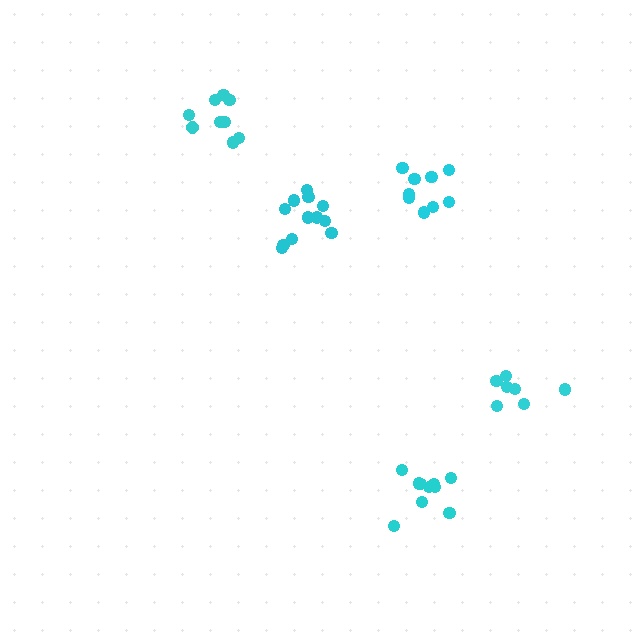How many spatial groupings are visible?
There are 5 spatial groupings.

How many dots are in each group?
Group 1: 9 dots, Group 2: 12 dots, Group 3: 7 dots, Group 4: 9 dots, Group 5: 10 dots (47 total).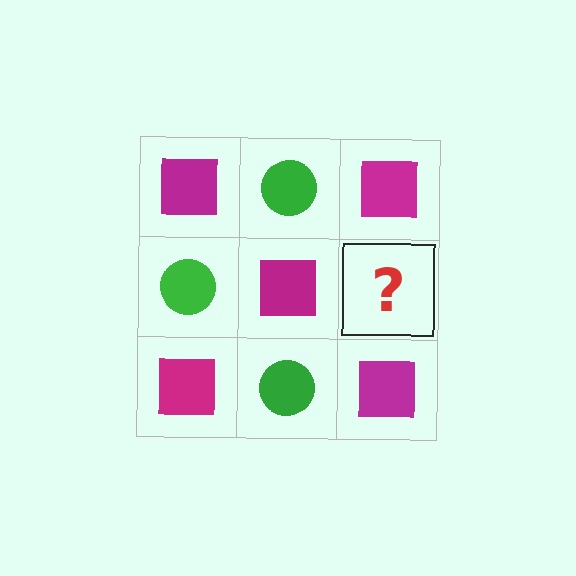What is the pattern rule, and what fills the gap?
The rule is that it alternates magenta square and green circle in a checkerboard pattern. The gap should be filled with a green circle.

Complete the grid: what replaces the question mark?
The question mark should be replaced with a green circle.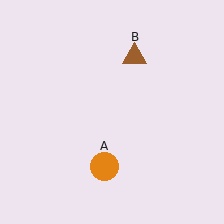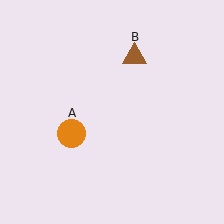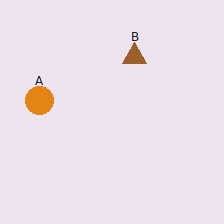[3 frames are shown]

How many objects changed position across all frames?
1 object changed position: orange circle (object A).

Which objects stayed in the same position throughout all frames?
Brown triangle (object B) remained stationary.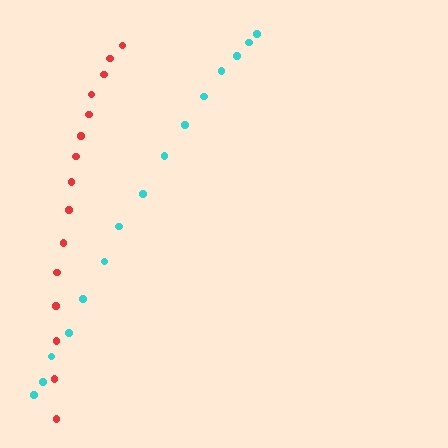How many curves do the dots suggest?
There are 2 distinct paths.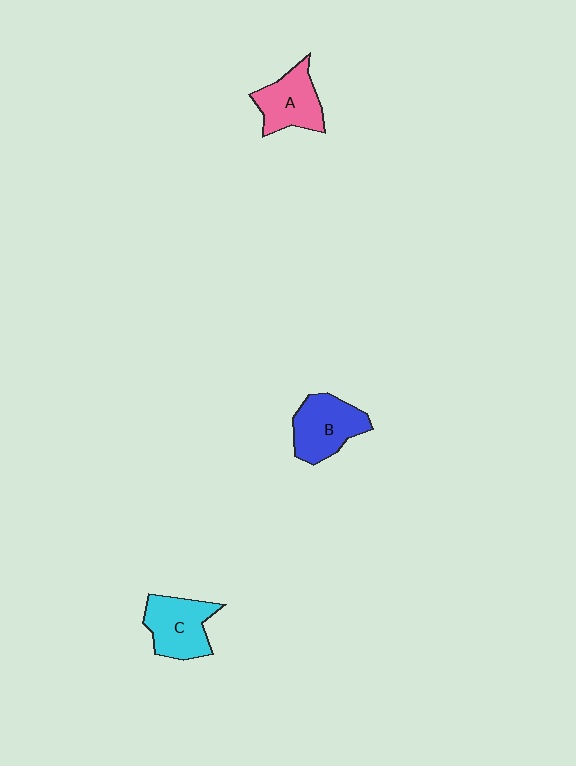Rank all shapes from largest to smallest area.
From largest to smallest: B (blue), C (cyan), A (pink).